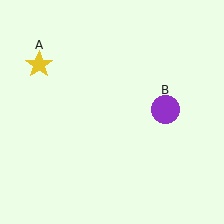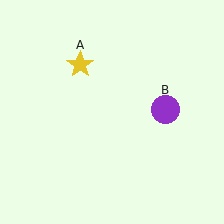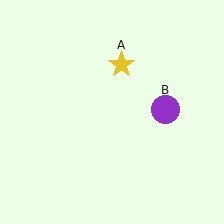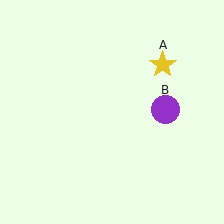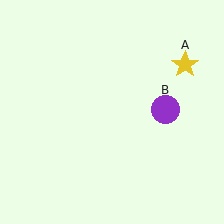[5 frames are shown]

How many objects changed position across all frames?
1 object changed position: yellow star (object A).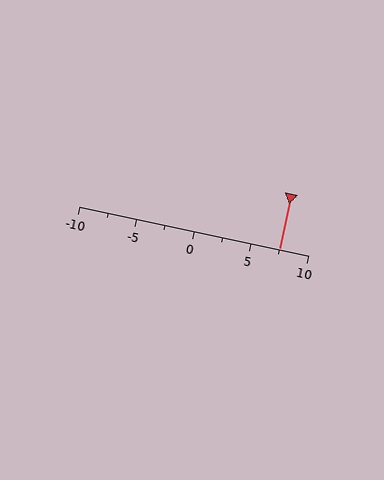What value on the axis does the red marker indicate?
The marker indicates approximately 7.5.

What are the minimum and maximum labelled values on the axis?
The axis runs from -10 to 10.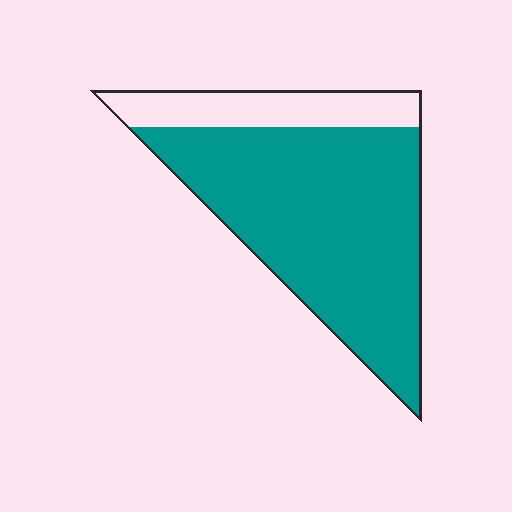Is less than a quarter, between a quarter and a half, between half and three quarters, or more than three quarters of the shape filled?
More than three quarters.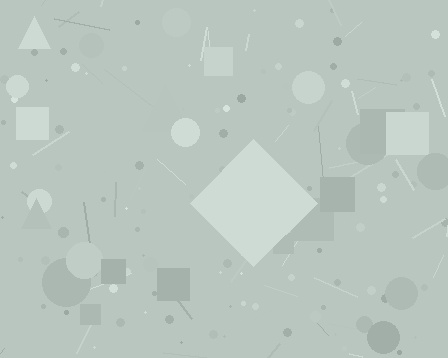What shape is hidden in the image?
A diamond is hidden in the image.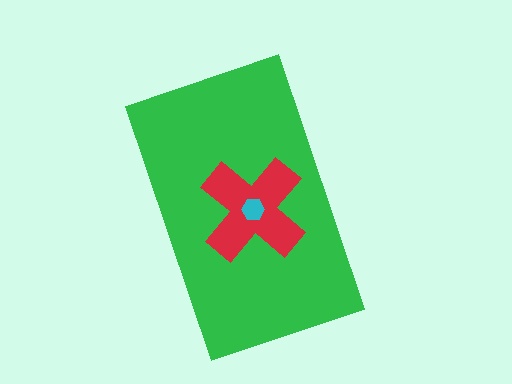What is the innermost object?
The cyan hexagon.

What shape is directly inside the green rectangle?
The red cross.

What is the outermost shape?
The green rectangle.